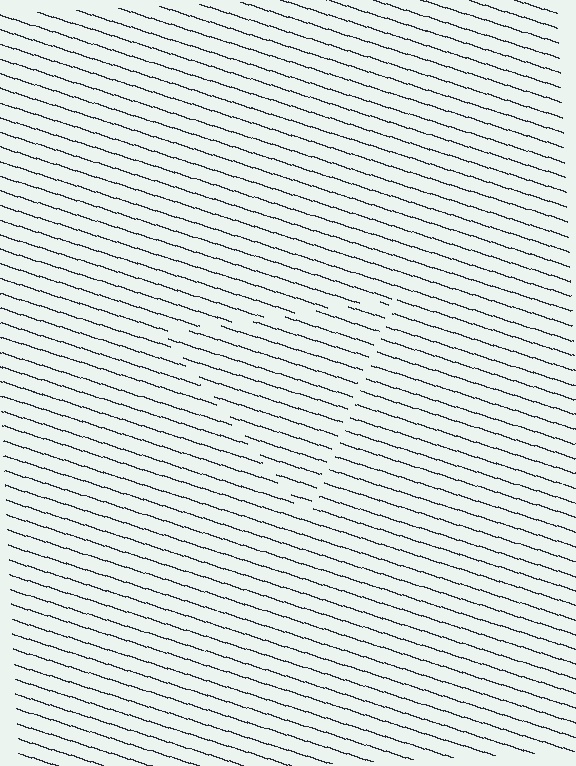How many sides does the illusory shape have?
3 sides — the line-ends trace a triangle.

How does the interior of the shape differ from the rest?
The interior of the shape contains the same grating, shifted by half a period — the contour is defined by the phase discontinuity where line-ends from the inner and outer gratings abut.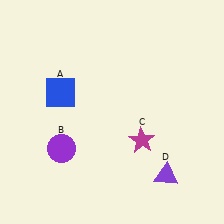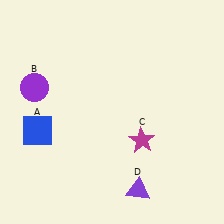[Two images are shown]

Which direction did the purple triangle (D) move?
The purple triangle (D) moved left.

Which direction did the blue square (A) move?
The blue square (A) moved down.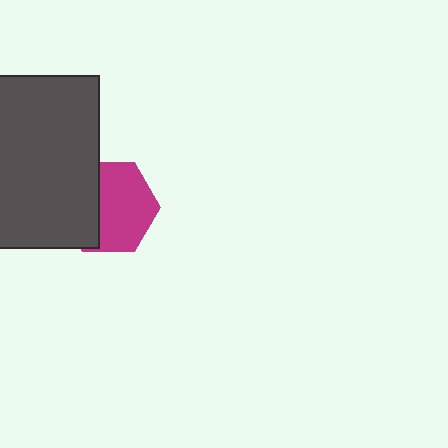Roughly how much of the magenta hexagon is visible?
About half of it is visible (roughly 62%).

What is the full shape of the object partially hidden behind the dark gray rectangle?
The partially hidden object is a magenta hexagon.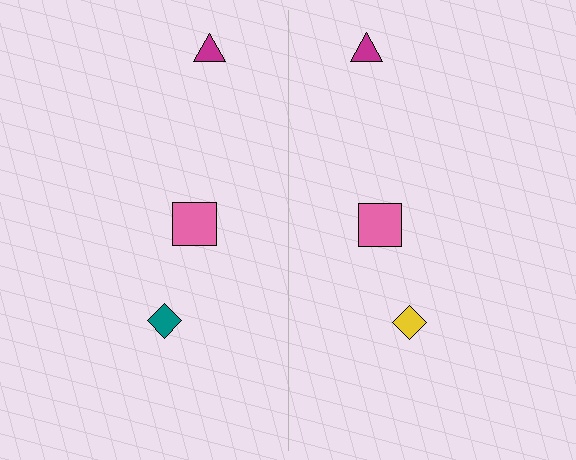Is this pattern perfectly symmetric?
No, the pattern is not perfectly symmetric. The yellow diamond on the right side breaks the symmetry — its mirror counterpart is teal.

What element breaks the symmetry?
The yellow diamond on the right side breaks the symmetry — its mirror counterpart is teal.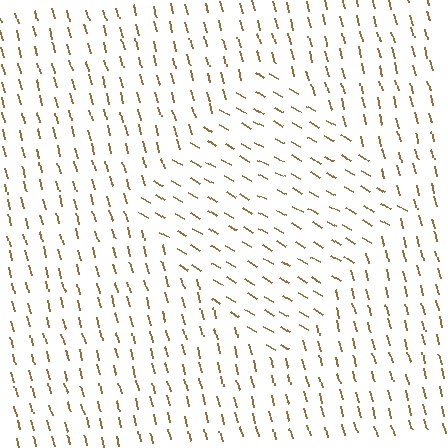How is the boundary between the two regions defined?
The boundary is defined purely by a change in line orientation (approximately 45 degrees difference). All lines are the same color and thickness.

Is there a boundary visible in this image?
Yes, there is a texture boundary formed by a change in line orientation.